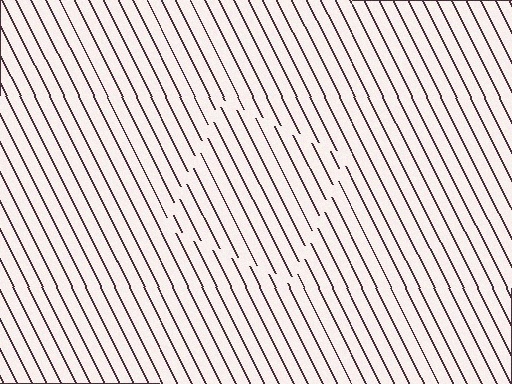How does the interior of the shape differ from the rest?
The interior of the shape contains the same grating, shifted by half a period — the contour is defined by the phase discontinuity where line-ends from the inner and outer gratings abut.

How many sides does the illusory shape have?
4 sides — the line-ends trace a square.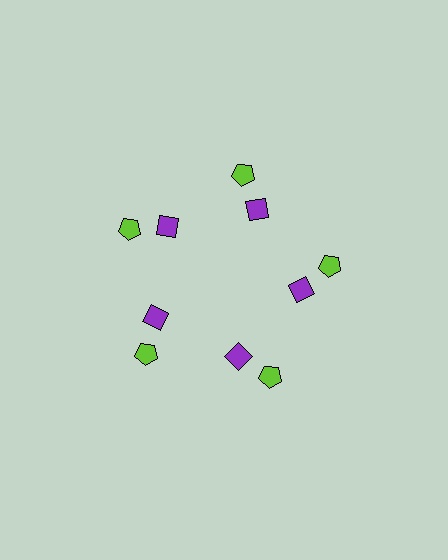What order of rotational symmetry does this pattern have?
This pattern has 5-fold rotational symmetry.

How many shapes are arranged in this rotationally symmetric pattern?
There are 10 shapes, arranged in 5 groups of 2.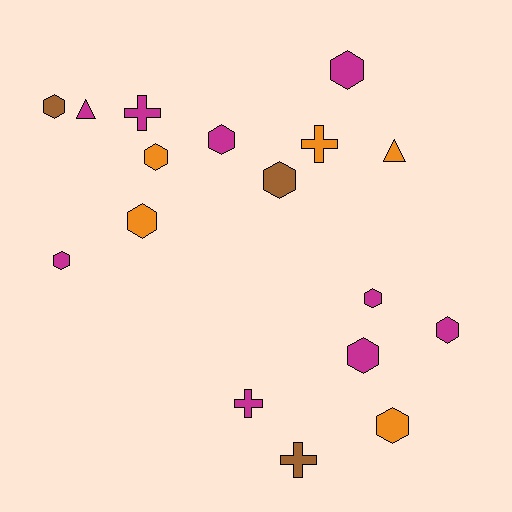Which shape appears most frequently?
Hexagon, with 11 objects.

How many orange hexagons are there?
There are 3 orange hexagons.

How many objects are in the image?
There are 17 objects.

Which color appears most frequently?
Magenta, with 9 objects.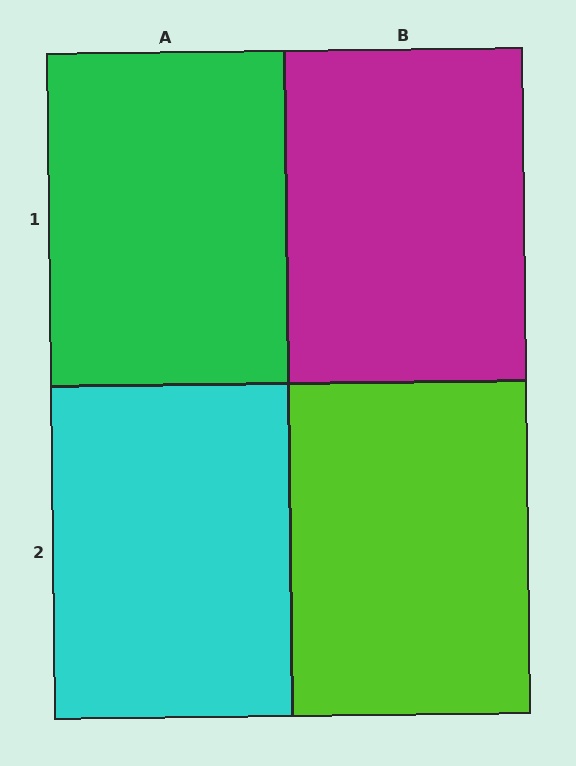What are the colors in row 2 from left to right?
Cyan, lime.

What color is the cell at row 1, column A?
Green.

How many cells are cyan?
1 cell is cyan.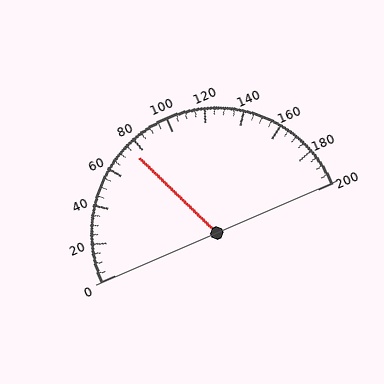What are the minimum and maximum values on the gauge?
The gauge ranges from 0 to 200.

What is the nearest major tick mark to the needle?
The nearest major tick mark is 80.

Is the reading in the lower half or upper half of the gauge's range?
The reading is in the lower half of the range (0 to 200).